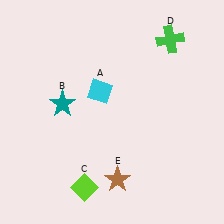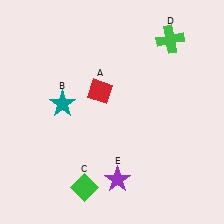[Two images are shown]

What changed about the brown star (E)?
In Image 1, E is brown. In Image 2, it changed to purple.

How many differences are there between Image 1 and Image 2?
There are 3 differences between the two images.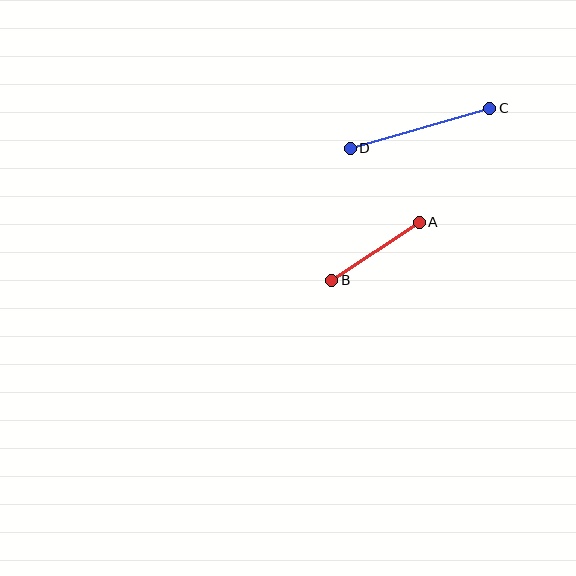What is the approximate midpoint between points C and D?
The midpoint is at approximately (420, 128) pixels.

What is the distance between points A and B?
The distance is approximately 105 pixels.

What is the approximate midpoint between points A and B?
The midpoint is at approximately (376, 251) pixels.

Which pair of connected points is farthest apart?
Points C and D are farthest apart.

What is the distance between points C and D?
The distance is approximately 145 pixels.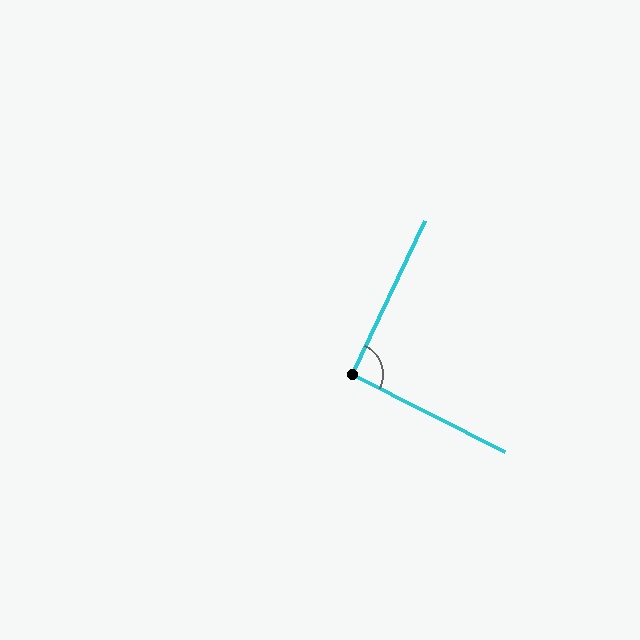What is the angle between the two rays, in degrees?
Approximately 91 degrees.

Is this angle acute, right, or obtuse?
It is approximately a right angle.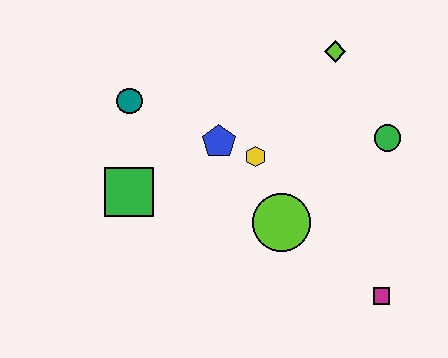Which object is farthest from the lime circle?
The teal circle is farthest from the lime circle.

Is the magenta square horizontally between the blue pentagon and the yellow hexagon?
No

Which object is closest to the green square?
The teal circle is closest to the green square.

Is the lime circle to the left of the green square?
No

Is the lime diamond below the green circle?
No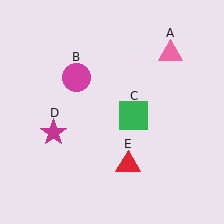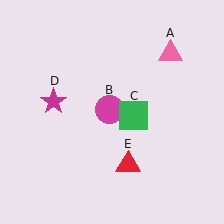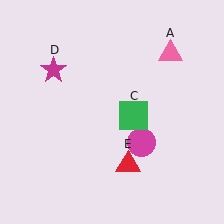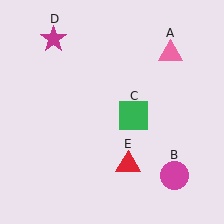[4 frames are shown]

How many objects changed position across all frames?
2 objects changed position: magenta circle (object B), magenta star (object D).